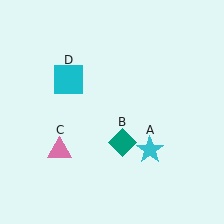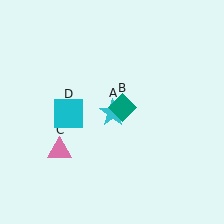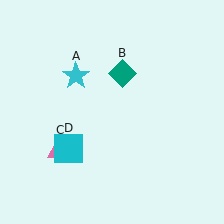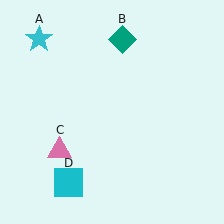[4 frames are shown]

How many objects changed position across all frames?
3 objects changed position: cyan star (object A), teal diamond (object B), cyan square (object D).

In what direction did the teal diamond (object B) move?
The teal diamond (object B) moved up.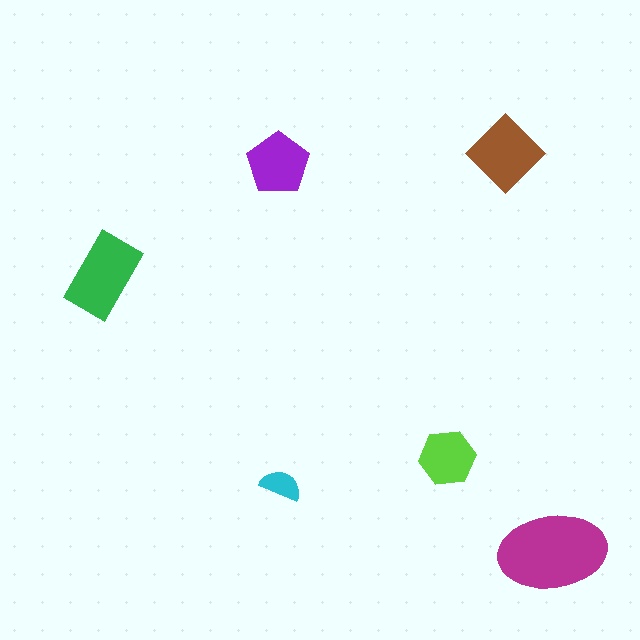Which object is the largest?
The magenta ellipse.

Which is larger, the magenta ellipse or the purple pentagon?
The magenta ellipse.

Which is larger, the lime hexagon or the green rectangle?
The green rectangle.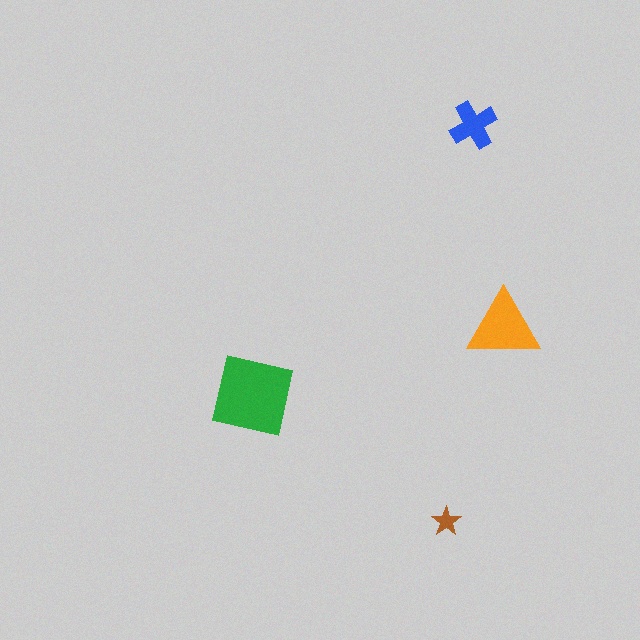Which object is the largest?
The green square.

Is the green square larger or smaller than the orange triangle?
Larger.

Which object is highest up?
The blue cross is topmost.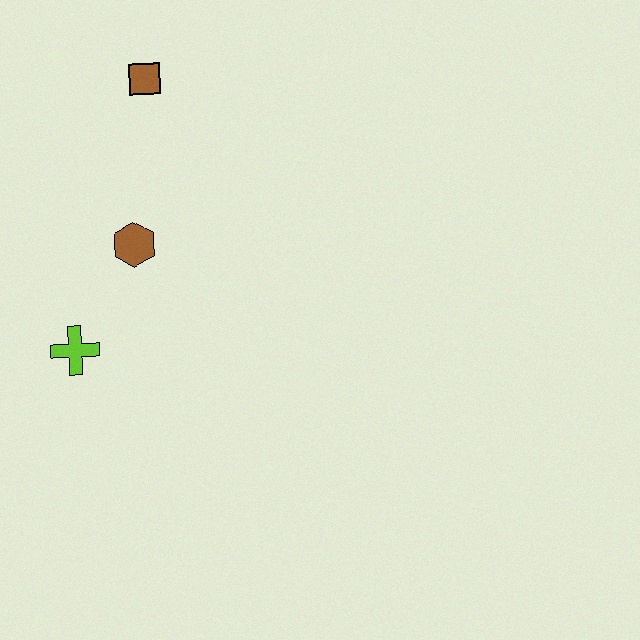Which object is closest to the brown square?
The brown hexagon is closest to the brown square.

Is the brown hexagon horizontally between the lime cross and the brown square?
Yes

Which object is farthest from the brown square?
The lime cross is farthest from the brown square.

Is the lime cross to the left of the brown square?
Yes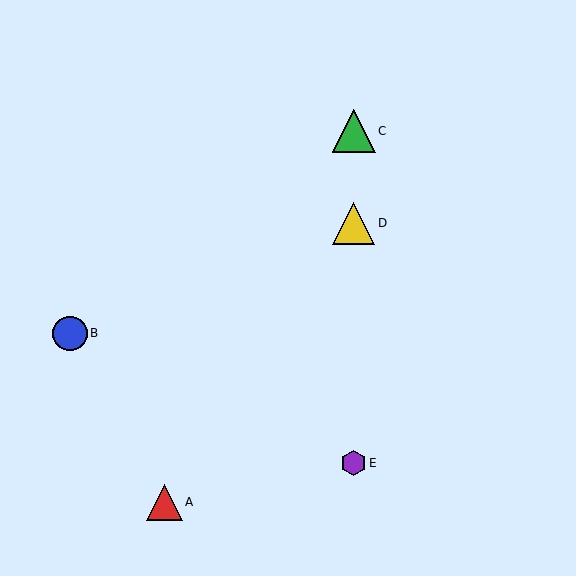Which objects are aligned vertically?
Objects C, D, E are aligned vertically.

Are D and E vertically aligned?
Yes, both are at x≈354.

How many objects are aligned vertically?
3 objects (C, D, E) are aligned vertically.